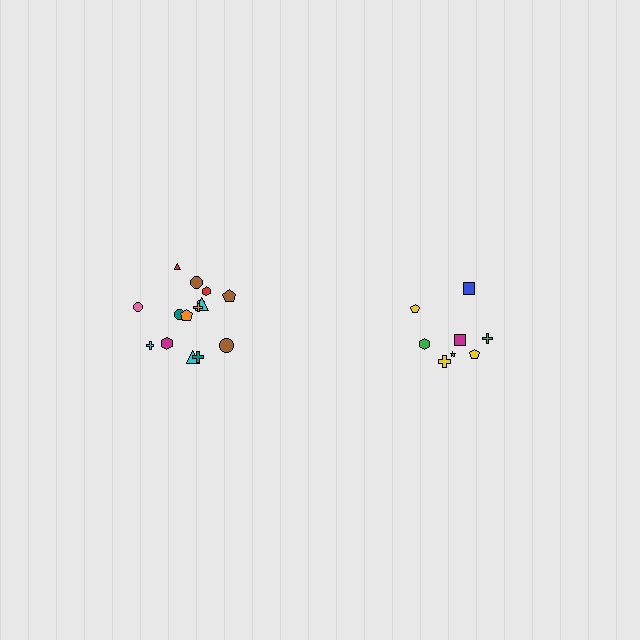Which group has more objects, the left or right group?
The left group.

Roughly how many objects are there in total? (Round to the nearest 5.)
Roughly 25 objects in total.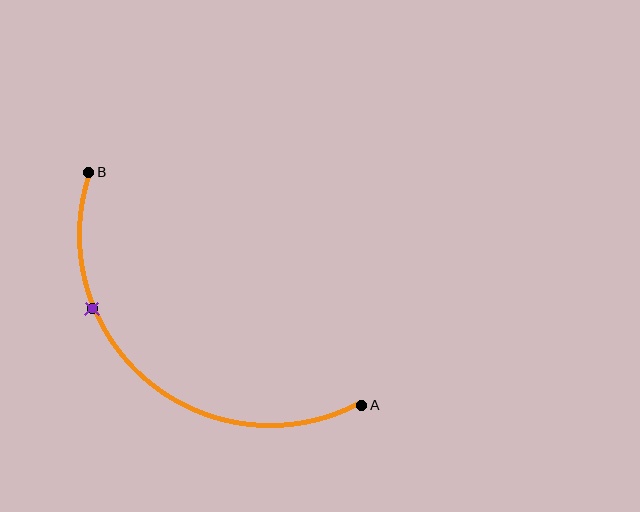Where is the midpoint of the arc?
The arc midpoint is the point on the curve farthest from the straight line joining A and B. It sits below and to the left of that line.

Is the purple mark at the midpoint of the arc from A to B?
No. The purple mark lies on the arc but is closer to endpoint B. The arc midpoint would be at the point on the curve equidistant along the arc from both A and B.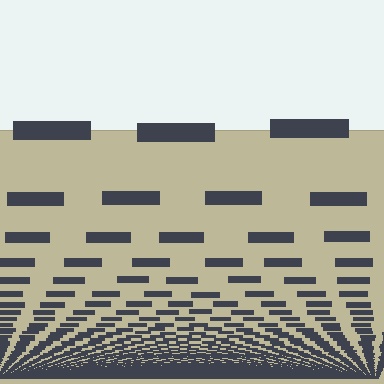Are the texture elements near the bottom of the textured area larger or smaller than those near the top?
Smaller. The gradient is inverted — elements near the bottom are smaller and denser.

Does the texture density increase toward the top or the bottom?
Density increases toward the bottom.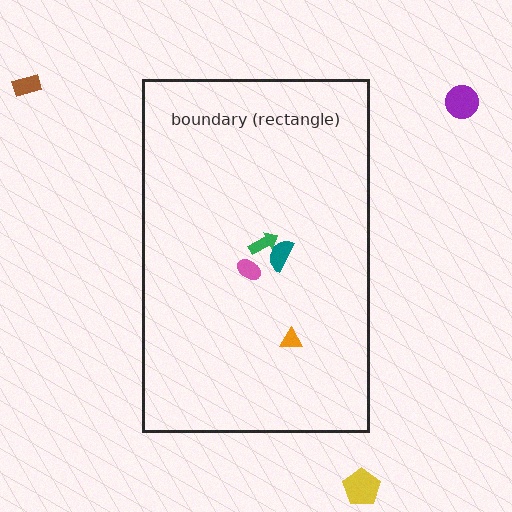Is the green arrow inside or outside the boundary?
Inside.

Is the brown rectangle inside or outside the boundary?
Outside.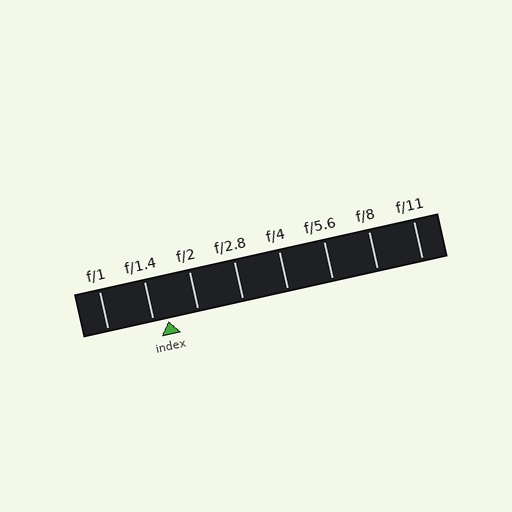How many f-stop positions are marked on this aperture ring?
There are 8 f-stop positions marked.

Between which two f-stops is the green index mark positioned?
The index mark is between f/1.4 and f/2.